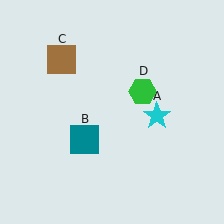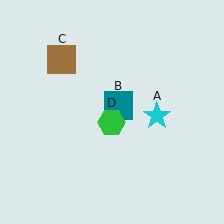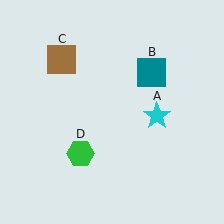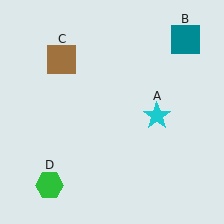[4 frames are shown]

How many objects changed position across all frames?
2 objects changed position: teal square (object B), green hexagon (object D).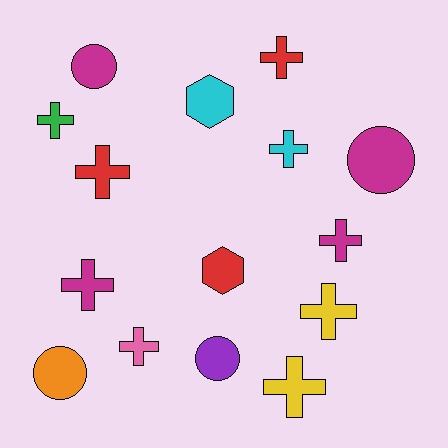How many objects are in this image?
There are 15 objects.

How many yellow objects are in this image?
There are 2 yellow objects.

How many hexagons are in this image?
There are 2 hexagons.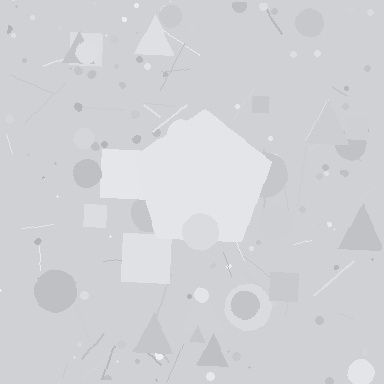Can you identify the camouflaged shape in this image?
The camouflaged shape is a pentagon.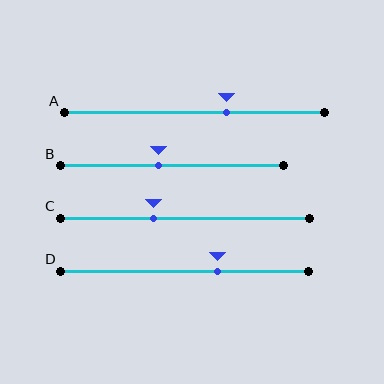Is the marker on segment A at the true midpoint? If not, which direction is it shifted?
No, the marker on segment A is shifted to the right by about 12% of the segment length.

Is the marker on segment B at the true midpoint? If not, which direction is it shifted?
No, the marker on segment B is shifted to the left by about 6% of the segment length.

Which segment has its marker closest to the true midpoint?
Segment B has its marker closest to the true midpoint.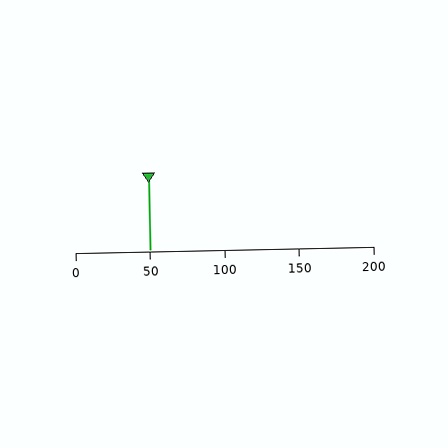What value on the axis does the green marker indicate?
The marker indicates approximately 50.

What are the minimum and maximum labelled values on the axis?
The axis runs from 0 to 200.